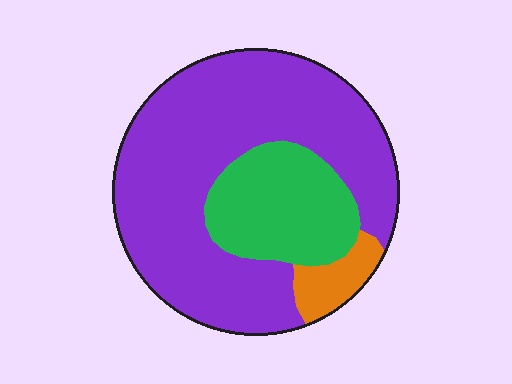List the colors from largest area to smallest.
From largest to smallest: purple, green, orange.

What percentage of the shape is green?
Green covers around 25% of the shape.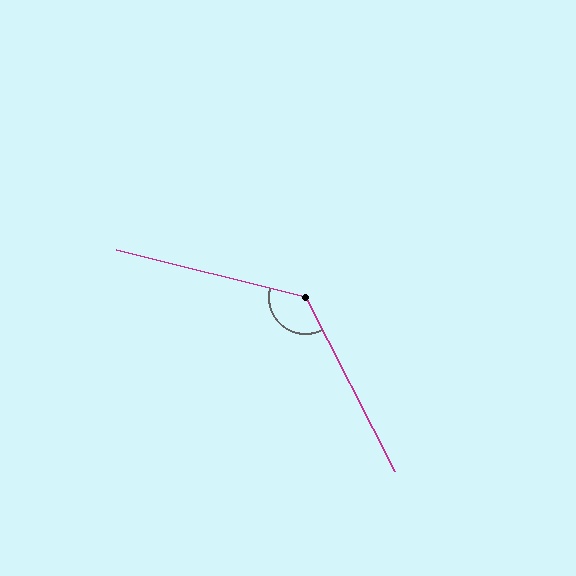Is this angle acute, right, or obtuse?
It is obtuse.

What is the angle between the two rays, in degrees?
Approximately 131 degrees.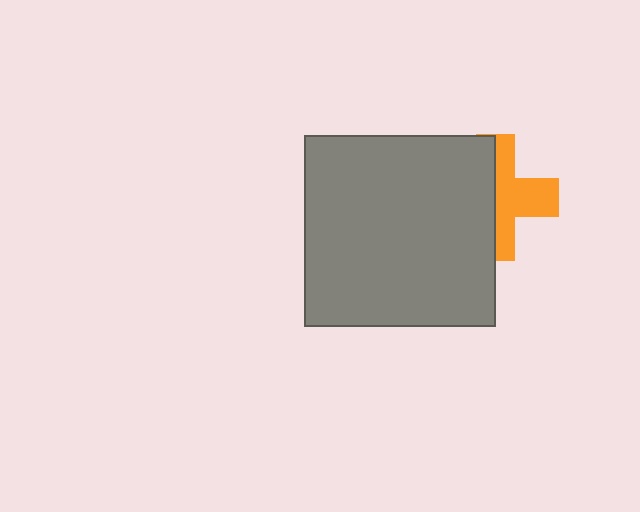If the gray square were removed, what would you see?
You would see the complete orange cross.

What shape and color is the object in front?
The object in front is a gray square.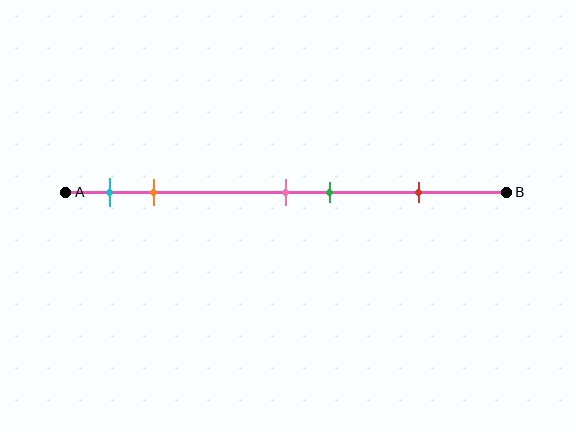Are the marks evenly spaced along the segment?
No, the marks are not evenly spaced.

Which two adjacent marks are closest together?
The pink and green marks are the closest adjacent pair.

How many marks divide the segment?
There are 5 marks dividing the segment.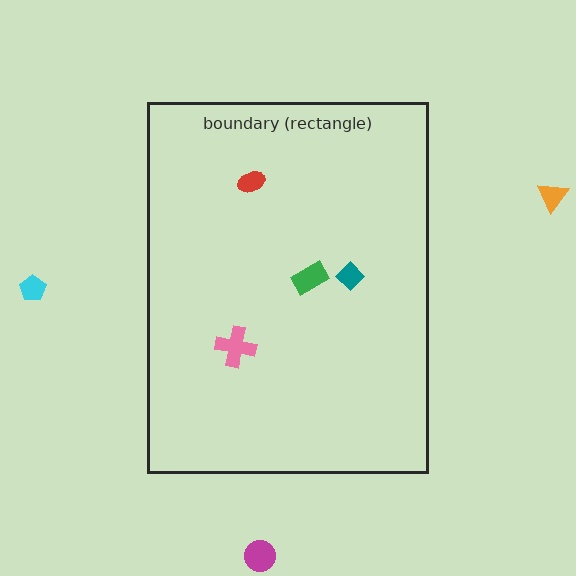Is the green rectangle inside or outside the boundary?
Inside.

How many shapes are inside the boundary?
4 inside, 3 outside.